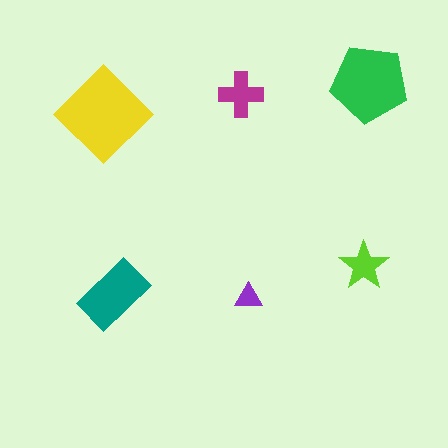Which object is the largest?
The yellow diamond.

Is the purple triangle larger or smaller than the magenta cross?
Smaller.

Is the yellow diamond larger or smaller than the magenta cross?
Larger.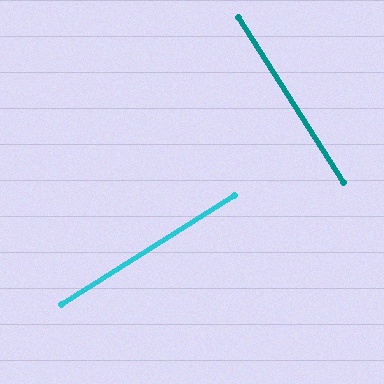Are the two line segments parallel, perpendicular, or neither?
Perpendicular — they meet at approximately 89°.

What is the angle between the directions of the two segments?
Approximately 89 degrees.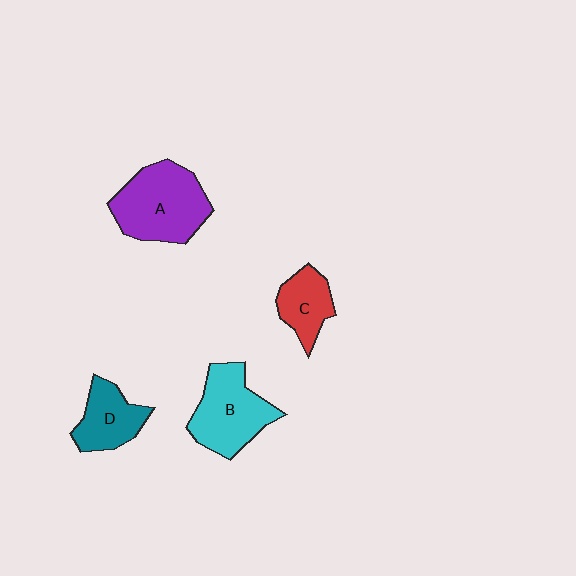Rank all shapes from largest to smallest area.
From largest to smallest: A (purple), B (cyan), D (teal), C (red).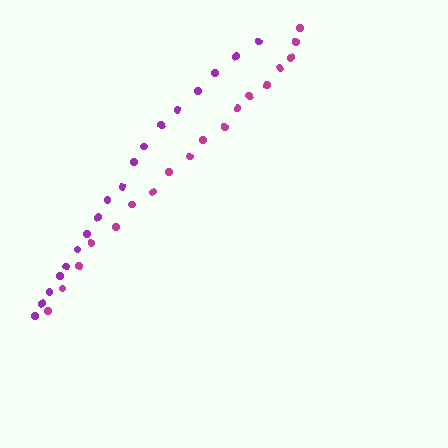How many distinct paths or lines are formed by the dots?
There are 2 distinct paths.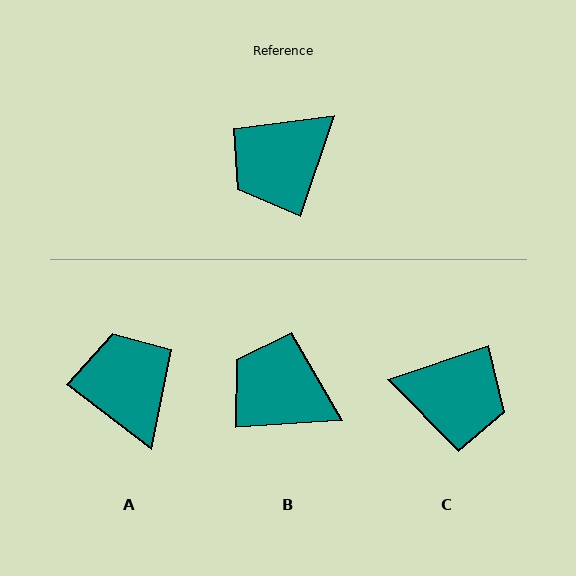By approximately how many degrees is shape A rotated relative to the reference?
Approximately 109 degrees clockwise.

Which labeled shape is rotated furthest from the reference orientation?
C, about 127 degrees away.